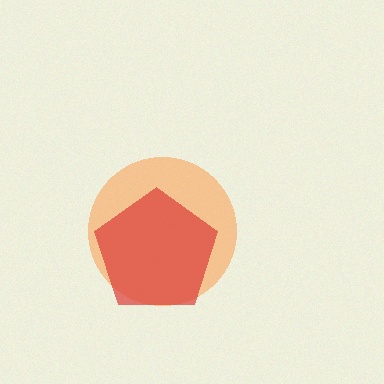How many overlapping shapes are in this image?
There are 2 overlapping shapes in the image.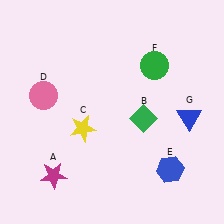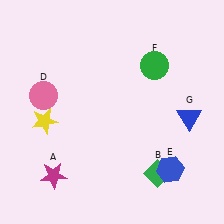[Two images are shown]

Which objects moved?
The objects that moved are: the green diamond (B), the yellow star (C).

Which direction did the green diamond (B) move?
The green diamond (B) moved down.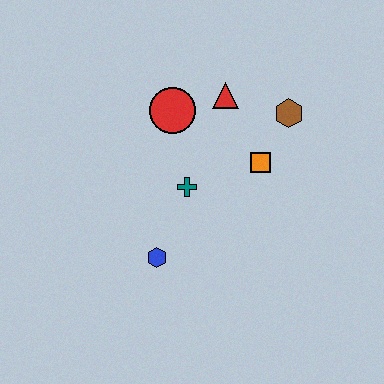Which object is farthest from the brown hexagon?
The blue hexagon is farthest from the brown hexagon.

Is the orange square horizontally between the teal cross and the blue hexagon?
No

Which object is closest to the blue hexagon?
The teal cross is closest to the blue hexagon.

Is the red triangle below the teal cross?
No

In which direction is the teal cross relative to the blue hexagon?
The teal cross is above the blue hexagon.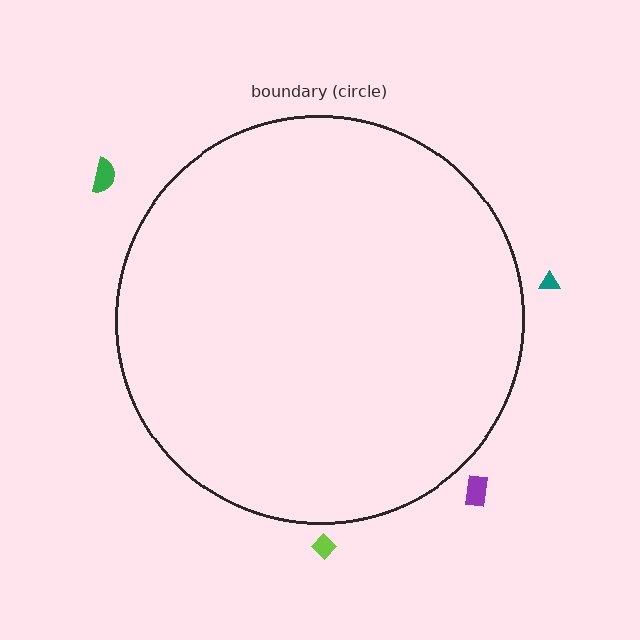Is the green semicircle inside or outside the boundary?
Outside.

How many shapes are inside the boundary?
0 inside, 4 outside.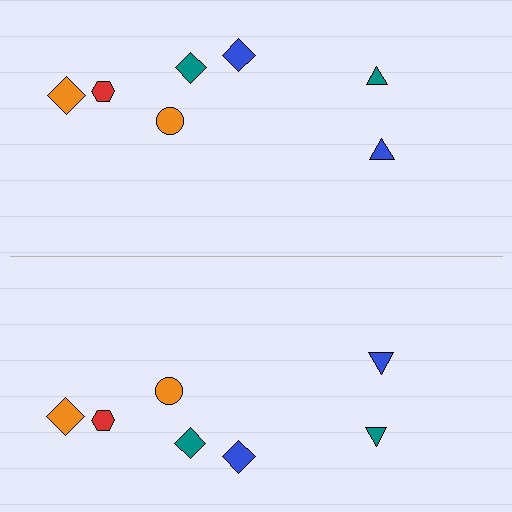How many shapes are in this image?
There are 14 shapes in this image.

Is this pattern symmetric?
Yes, this pattern has bilateral (reflection) symmetry.